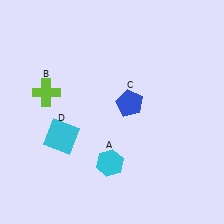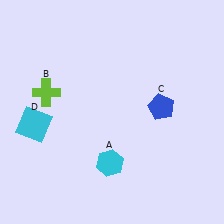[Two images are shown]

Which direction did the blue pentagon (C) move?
The blue pentagon (C) moved right.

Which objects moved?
The objects that moved are: the blue pentagon (C), the cyan square (D).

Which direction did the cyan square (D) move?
The cyan square (D) moved left.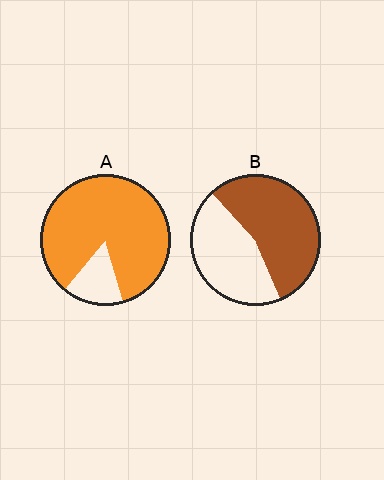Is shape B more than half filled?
Yes.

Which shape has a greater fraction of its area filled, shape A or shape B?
Shape A.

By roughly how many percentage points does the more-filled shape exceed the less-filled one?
By roughly 30 percentage points (A over B).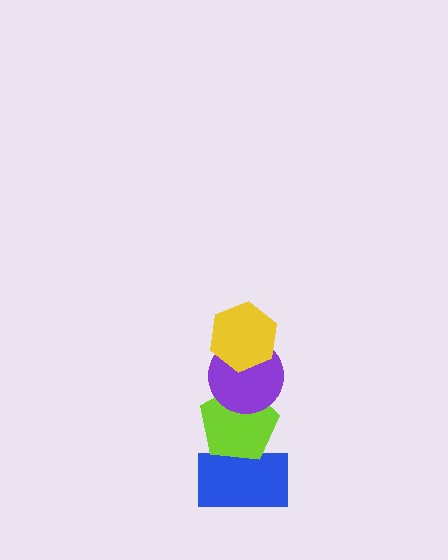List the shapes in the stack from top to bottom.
From top to bottom: the yellow hexagon, the purple circle, the lime pentagon, the blue rectangle.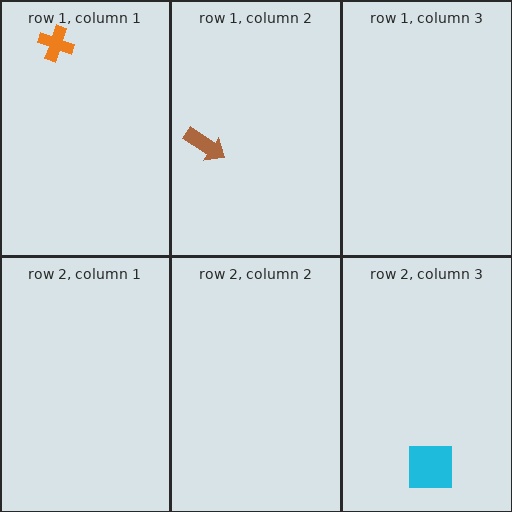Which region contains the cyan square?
The row 2, column 3 region.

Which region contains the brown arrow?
The row 1, column 2 region.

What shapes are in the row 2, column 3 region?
The cyan square.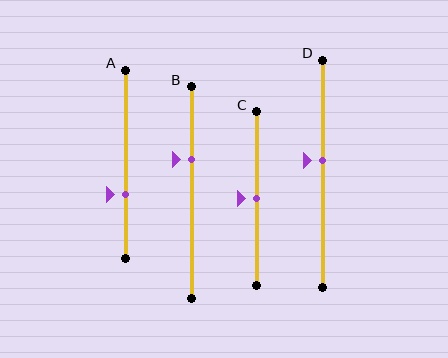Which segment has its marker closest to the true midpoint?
Segment C has its marker closest to the true midpoint.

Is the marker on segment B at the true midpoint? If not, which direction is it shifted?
No, the marker on segment B is shifted upward by about 16% of the segment length.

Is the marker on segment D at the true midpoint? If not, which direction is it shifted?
No, the marker on segment D is shifted upward by about 6% of the segment length.